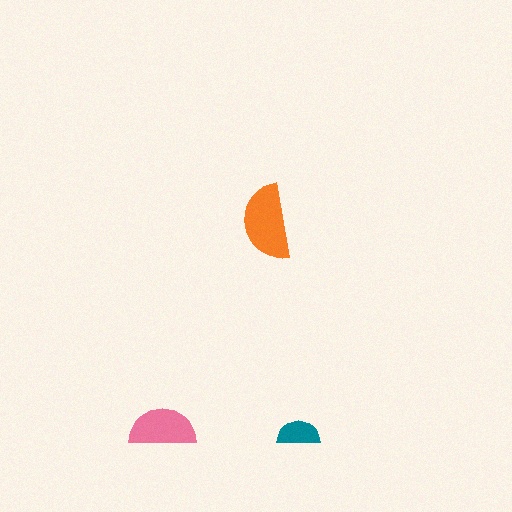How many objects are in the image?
There are 3 objects in the image.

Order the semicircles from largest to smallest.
the orange one, the pink one, the teal one.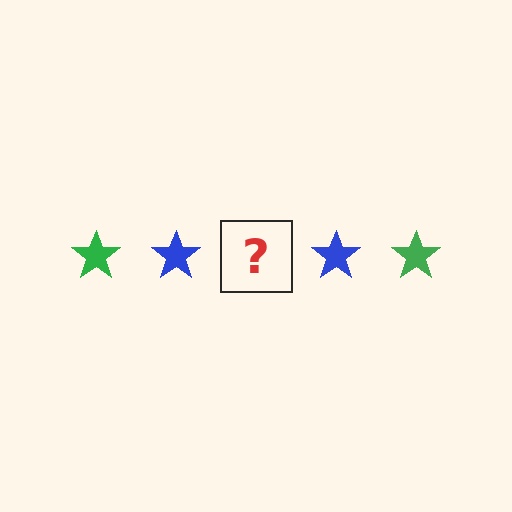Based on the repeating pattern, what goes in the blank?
The blank should be a green star.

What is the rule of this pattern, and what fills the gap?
The rule is that the pattern cycles through green, blue stars. The gap should be filled with a green star.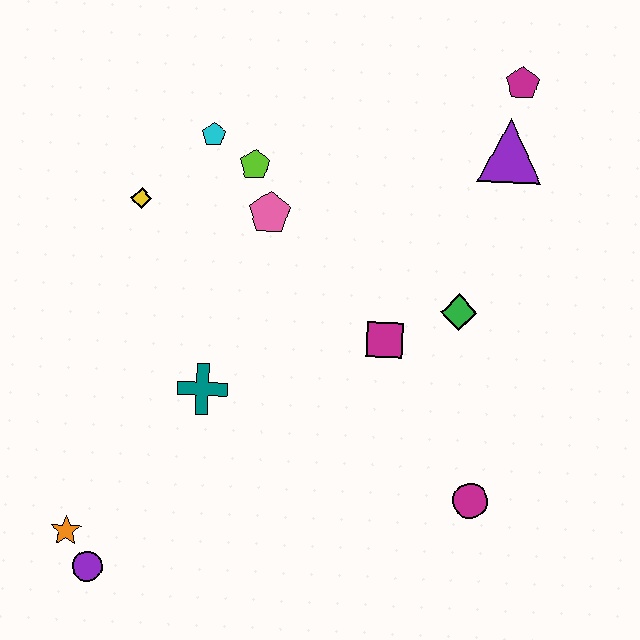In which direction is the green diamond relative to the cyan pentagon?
The green diamond is to the right of the cyan pentagon.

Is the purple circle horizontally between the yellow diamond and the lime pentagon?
No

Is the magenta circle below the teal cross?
Yes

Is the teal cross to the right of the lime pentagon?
No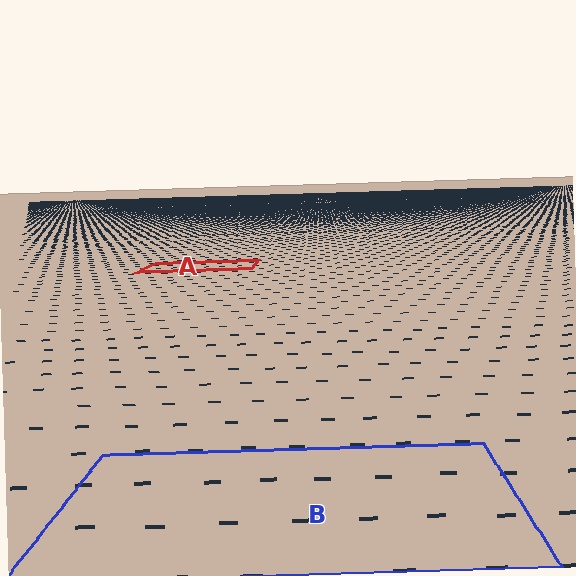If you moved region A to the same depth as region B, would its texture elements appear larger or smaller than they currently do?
They would appear larger. At a closer depth, the same texture elements are projected at a bigger on-screen size.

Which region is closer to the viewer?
Region B is closer. The texture elements there are larger and more spread out.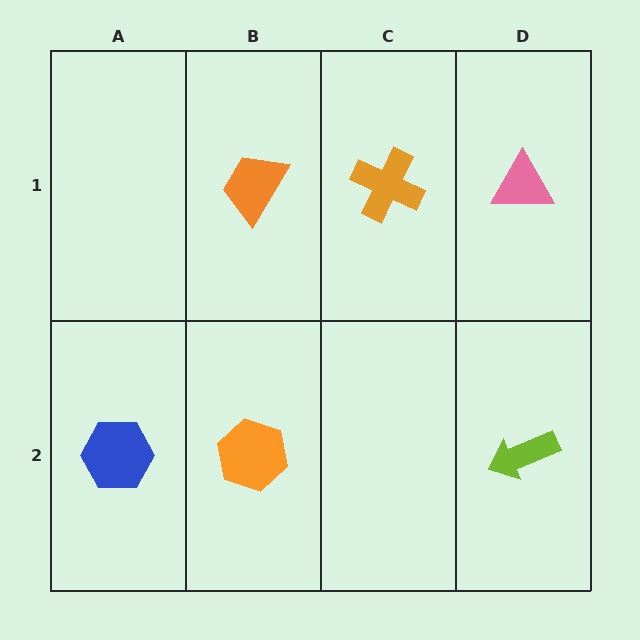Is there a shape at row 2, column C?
No, that cell is empty.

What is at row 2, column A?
A blue hexagon.